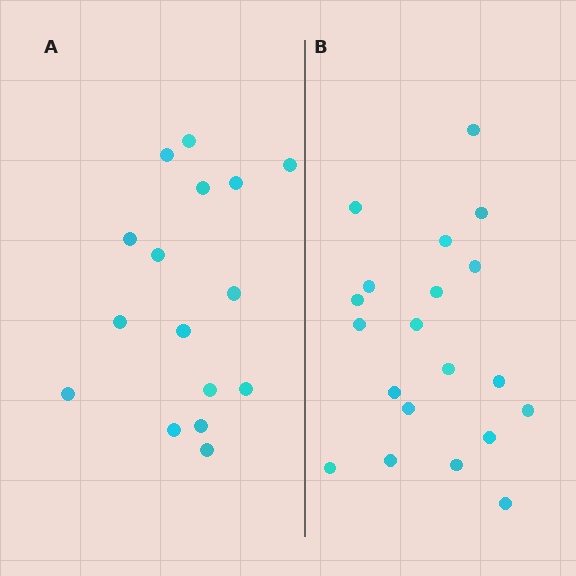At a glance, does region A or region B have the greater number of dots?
Region B (the right region) has more dots.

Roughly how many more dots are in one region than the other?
Region B has about 4 more dots than region A.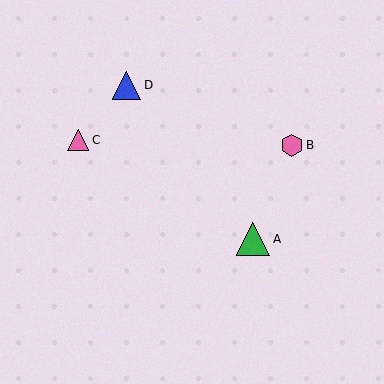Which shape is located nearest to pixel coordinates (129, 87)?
The blue triangle (labeled D) at (127, 85) is nearest to that location.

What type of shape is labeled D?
Shape D is a blue triangle.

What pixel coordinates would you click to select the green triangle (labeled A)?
Click at (253, 239) to select the green triangle A.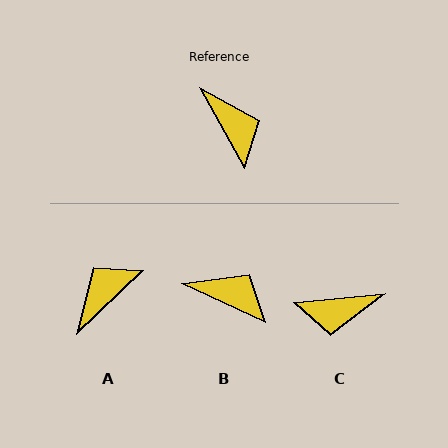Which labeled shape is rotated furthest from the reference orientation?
C, about 114 degrees away.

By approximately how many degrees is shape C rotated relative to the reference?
Approximately 114 degrees clockwise.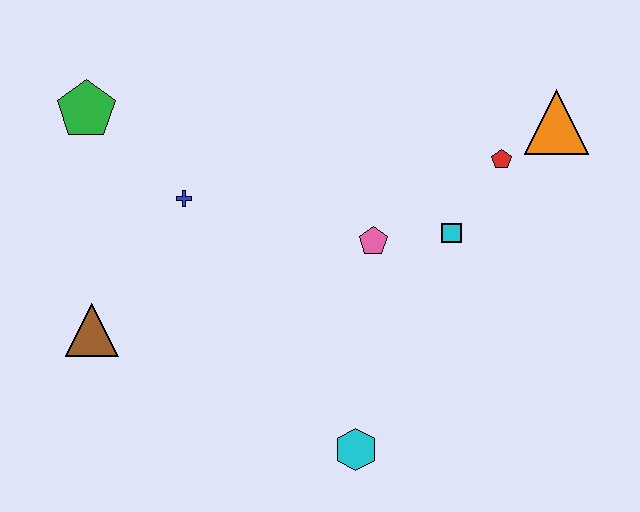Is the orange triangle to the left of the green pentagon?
No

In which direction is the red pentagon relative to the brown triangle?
The red pentagon is to the right of the brown triangle.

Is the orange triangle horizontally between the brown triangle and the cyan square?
No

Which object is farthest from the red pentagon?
The brown triangle is farthest from the red pentagon.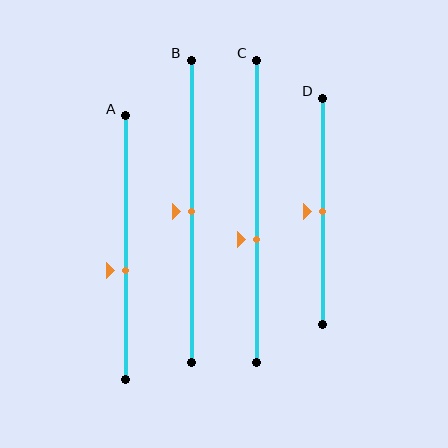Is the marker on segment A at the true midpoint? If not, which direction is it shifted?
No, the marker on segment A is shifted downward by about 9% of the segment length.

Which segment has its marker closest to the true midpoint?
Segment B has its marker closest to the true midpoint.